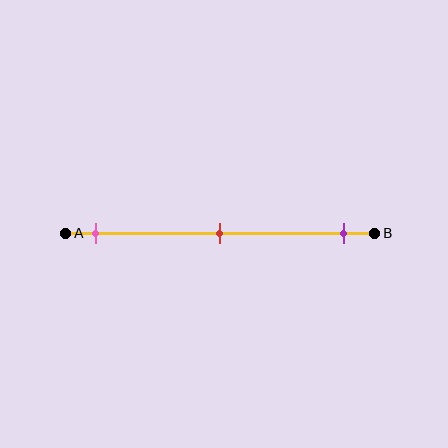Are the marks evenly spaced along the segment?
Yes, the marks are approximately evenly spaced.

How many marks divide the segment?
There are 3 marks dividing the segment.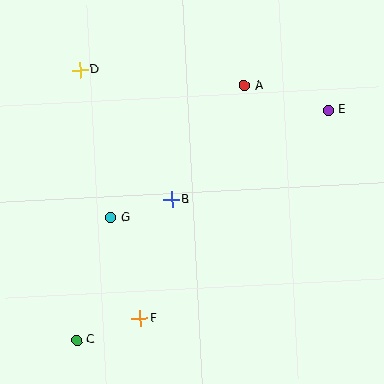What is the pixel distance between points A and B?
The distance between A and B is 135 pixels.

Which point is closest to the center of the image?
Point B at (172, 200) is closest to the center.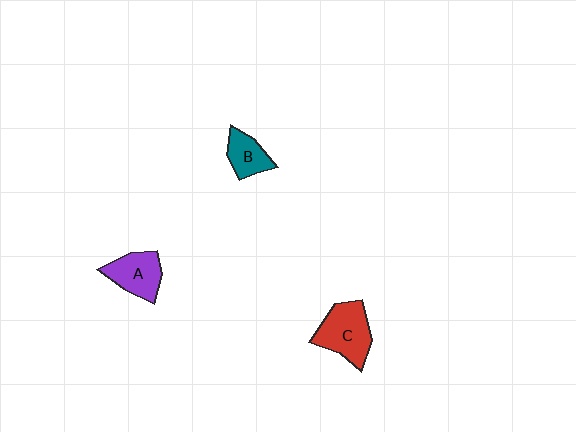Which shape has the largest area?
Shape C (red).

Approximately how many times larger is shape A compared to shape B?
Approximately 1.3 times.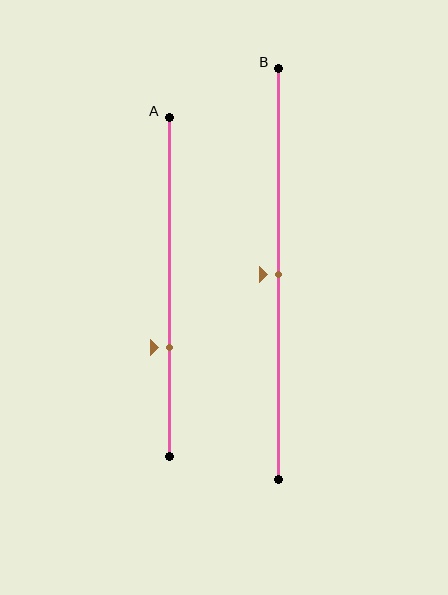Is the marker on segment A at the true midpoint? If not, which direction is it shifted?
No, the marker on segment A is shifted downward by about 18% of the segment length.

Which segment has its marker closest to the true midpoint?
Segment B has its marker closest to the true midpoint.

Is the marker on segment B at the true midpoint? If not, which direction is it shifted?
Yes, the marker on segment B is at the true midpoint.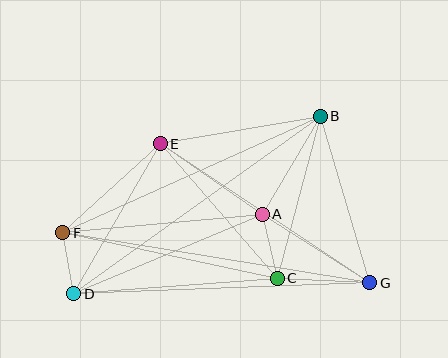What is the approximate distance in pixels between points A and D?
The distance between A and D is approximately 205 pixels.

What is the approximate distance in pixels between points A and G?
The distance between A and G is approximately 128 pixels.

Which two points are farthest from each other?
Points F and G are farthest from each other.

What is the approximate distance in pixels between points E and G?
The distance between E and G is approximately 251 pixels.